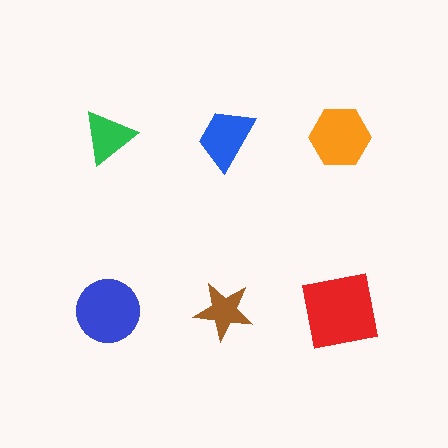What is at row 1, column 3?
An orange hexagon.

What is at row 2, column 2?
A brown star.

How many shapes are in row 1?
3 shapes.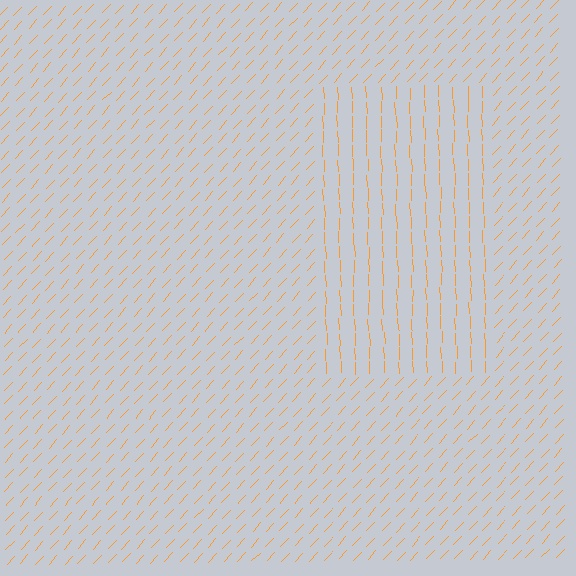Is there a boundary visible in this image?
Yes, there is a texture boundary formed by a change in line orientation.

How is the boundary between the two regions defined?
The boundary is defined purely by a change in line orientation (approximately 45 degrees difference). All lines are the same color and thickness.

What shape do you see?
I see a rectangle.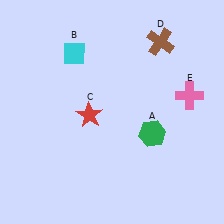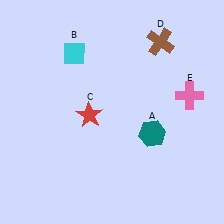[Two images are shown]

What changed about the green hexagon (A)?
In Image 1, A is green. In Image 2, it changed to teal.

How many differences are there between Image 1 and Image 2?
There is 1 difference between the two images.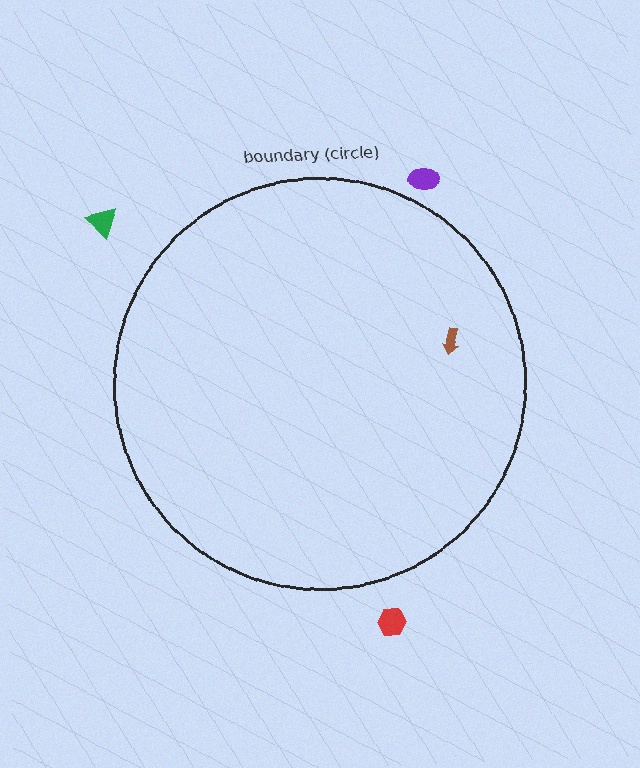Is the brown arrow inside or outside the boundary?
Inside.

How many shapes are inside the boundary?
1 inside, 3 outside.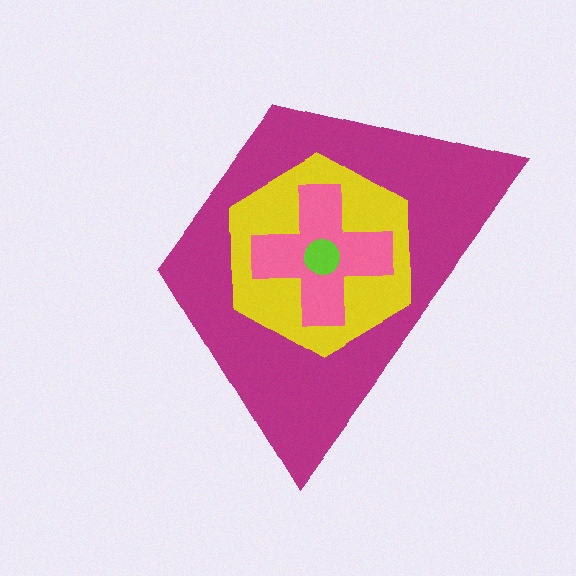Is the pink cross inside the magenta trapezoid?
Yes.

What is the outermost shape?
The magenta trapezoid.